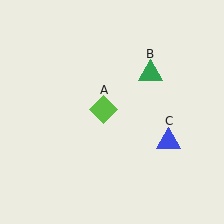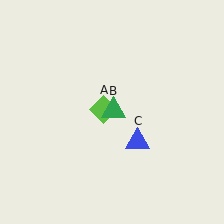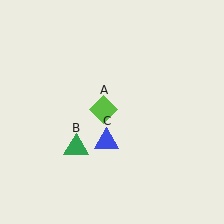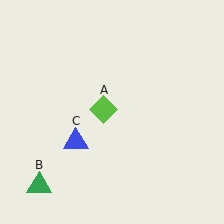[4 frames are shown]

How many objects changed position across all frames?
2 objects changed position: green triangle (object B), blue triangle (object C).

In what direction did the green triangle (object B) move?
The green triangle (object B) moved down and to the left.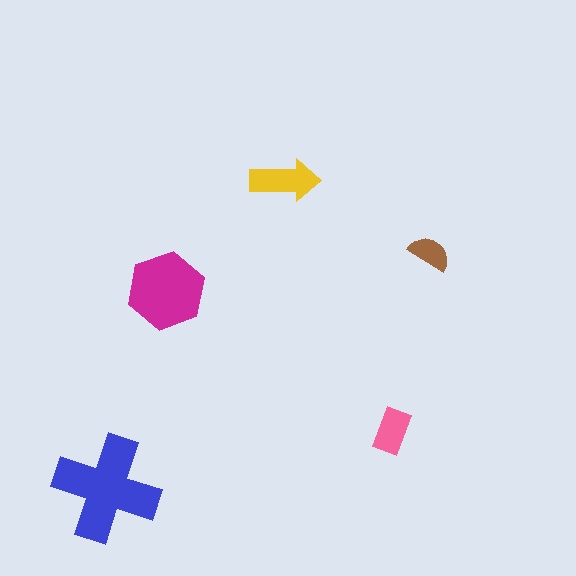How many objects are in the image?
There are 5 objects in the image.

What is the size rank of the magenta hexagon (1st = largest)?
2nd.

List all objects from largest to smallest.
The blue cross, the magenta hexagon, the yellow arrow, the pink rectangle, the brown semicircle.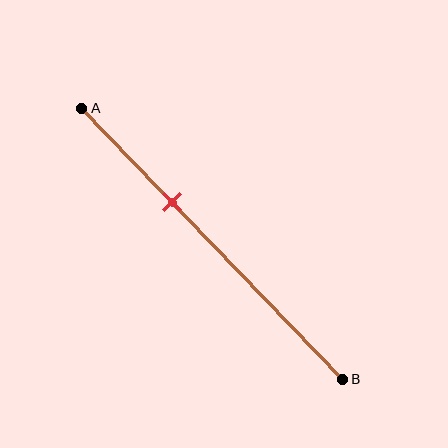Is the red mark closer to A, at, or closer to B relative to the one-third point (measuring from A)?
The red mark is approximately at the one-third point of segment AB.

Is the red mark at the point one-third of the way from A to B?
Yes, the mark is approximately at the one-third point.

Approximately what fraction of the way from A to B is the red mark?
The red mark is approximately 35% of the way from A to B.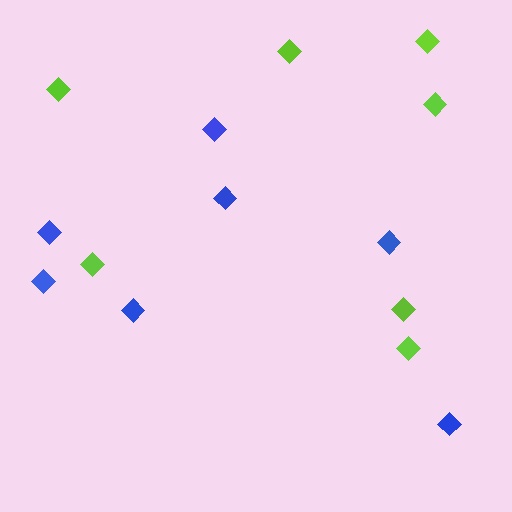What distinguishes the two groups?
There are 2 groups: one group of blue diamonds (7) and one group of lime diamonds (7).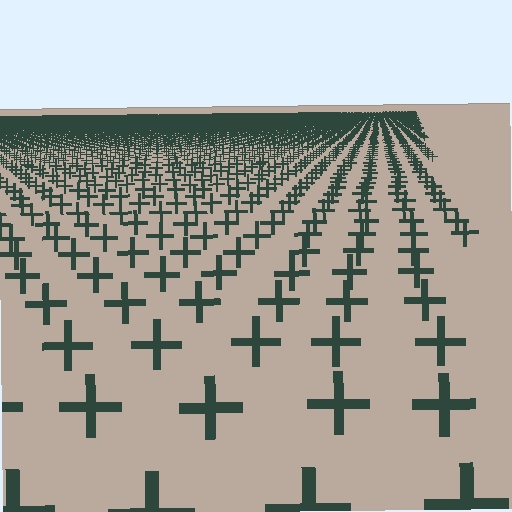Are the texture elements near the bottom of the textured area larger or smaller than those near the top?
Larger. Near the bottom, elements are closer to the viewer and appear at a bigger on-screen size.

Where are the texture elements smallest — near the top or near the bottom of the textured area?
Near the top.